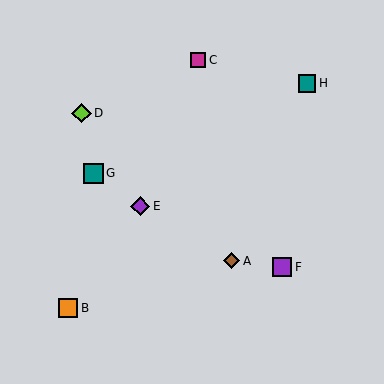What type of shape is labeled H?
Shape H is a teal square.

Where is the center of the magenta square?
The center of the magenta square is at (198, 60).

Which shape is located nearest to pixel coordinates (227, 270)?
The brown diamond (labeled A) at (231, 261) is nearest to that location.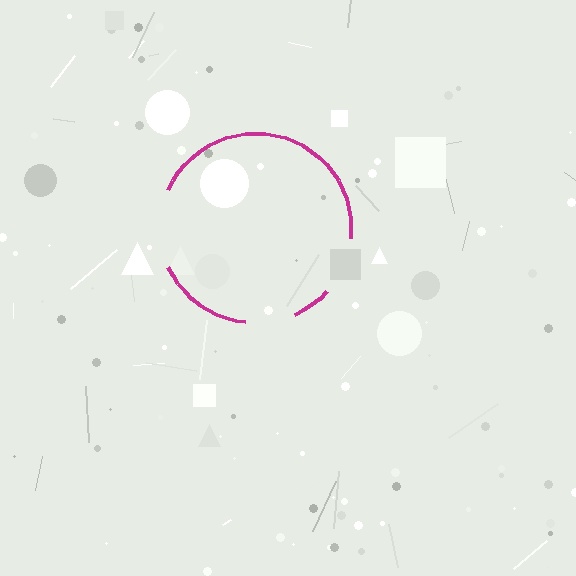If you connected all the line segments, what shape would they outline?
They would outline a circle.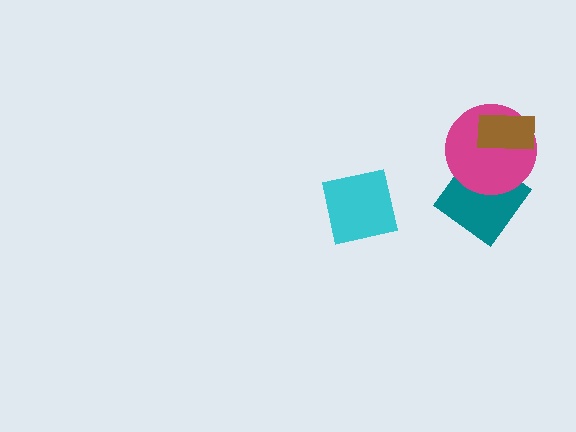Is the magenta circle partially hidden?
Yes, it is partially covered by another shape.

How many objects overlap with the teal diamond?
1 object overlaps with the teal diamond.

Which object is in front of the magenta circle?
The brown rectangle is in front of the magenta circle.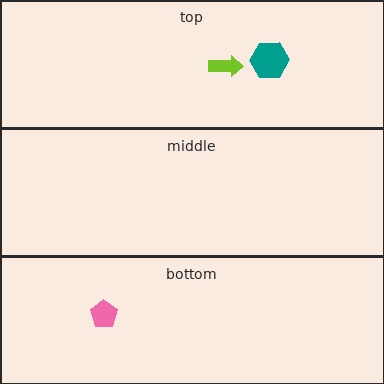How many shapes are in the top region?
2.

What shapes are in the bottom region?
The pink pentagon.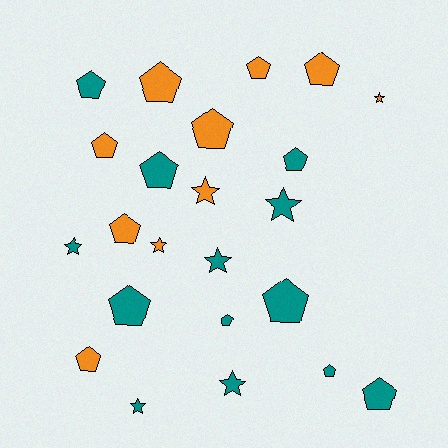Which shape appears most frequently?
Pentagon, with 15 objects.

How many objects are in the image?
There are 23 objects.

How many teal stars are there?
There are 5 teal stars.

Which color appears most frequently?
Teal, with 13 objects.